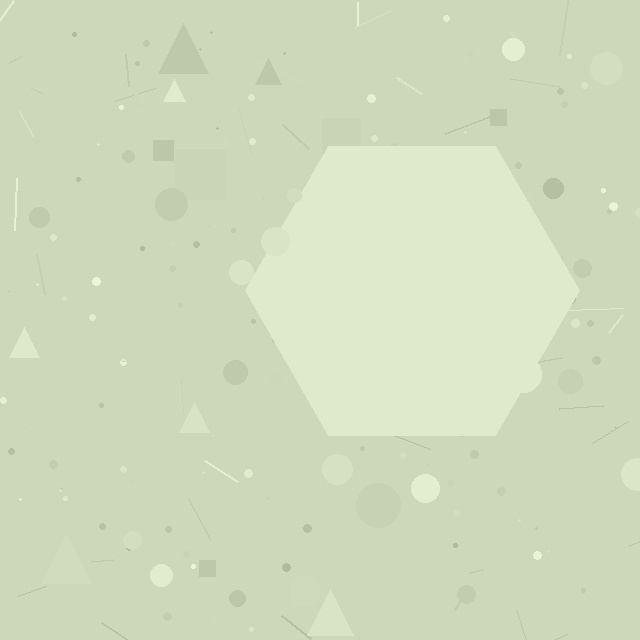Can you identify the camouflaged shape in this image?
The camouflaged shape is a hexagon.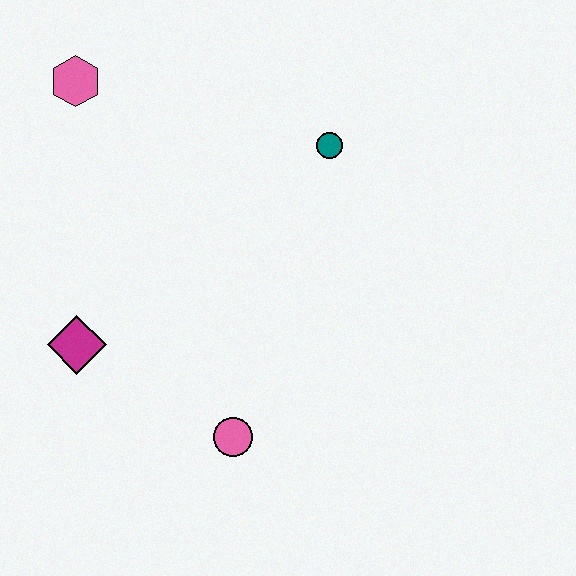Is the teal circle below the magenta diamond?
No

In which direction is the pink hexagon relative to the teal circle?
The pink hexagon is to the left of the teal circle.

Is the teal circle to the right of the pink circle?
Yes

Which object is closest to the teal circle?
The pink hexagon is closest to the teal circle.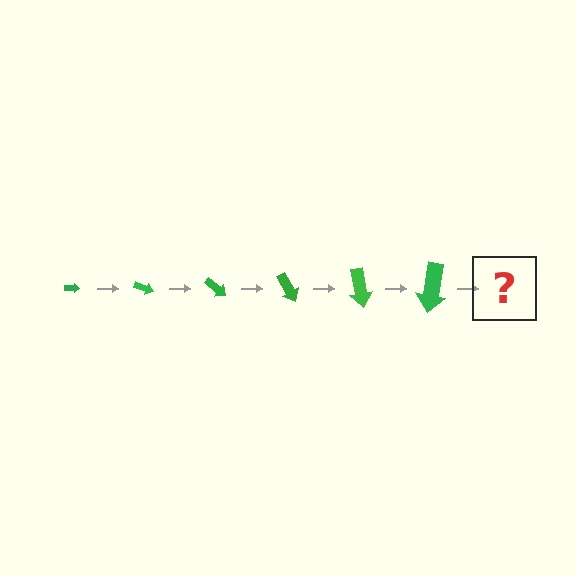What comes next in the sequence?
The next element should be an arrow, larger than the previous one and rotated 120 degrees from the start.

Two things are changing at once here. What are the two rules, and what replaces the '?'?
The two rules are that the arrow grows larger each step and it rotates 20 degrees each step. The '?' should be an arrow, larger than the previous one and rotated 120 degrees from the start.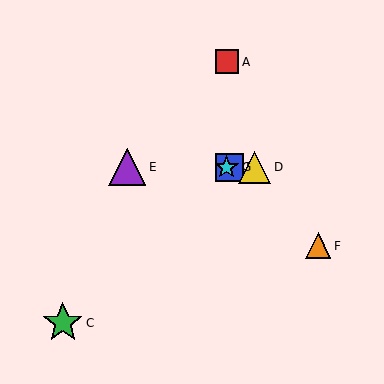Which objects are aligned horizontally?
Objects B, D, E, G are aligned horizontally.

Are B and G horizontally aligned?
Yes, both are at y≈167.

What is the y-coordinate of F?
Object F is at y≈246.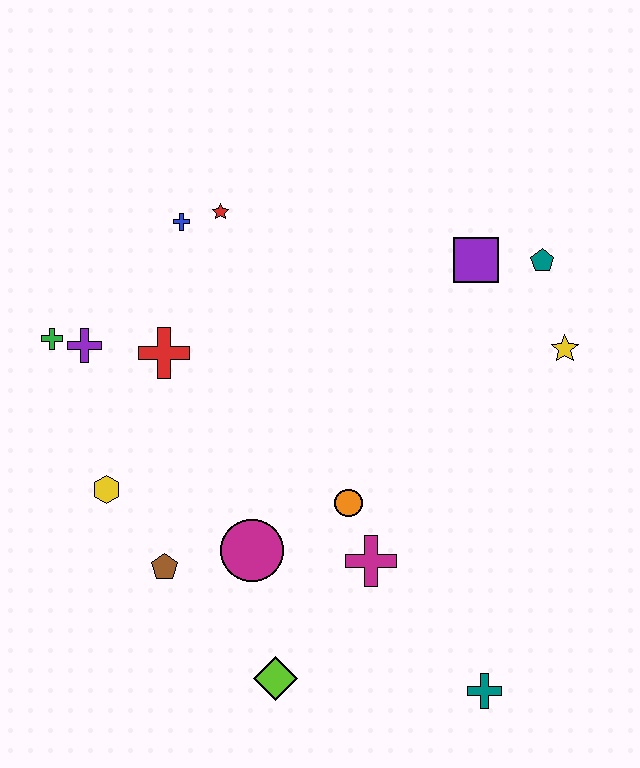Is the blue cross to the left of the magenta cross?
Yes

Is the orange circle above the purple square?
No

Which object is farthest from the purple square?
The lime diamond is farthest from the purple square.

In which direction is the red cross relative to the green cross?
The red cross is to the right of the green cross.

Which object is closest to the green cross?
The purple cross is closest to the green cross.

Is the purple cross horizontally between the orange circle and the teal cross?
No